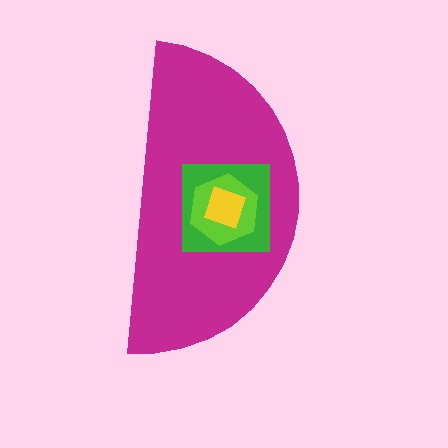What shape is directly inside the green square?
The lime hexagon.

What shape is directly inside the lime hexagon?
The yellow diamond.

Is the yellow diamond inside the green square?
Yes.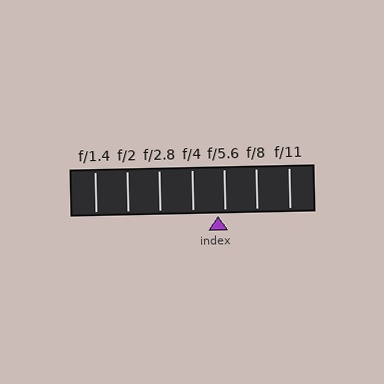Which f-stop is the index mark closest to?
The index mark is closest to f/5.6.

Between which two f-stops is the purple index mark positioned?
The index mark is between f/4 and f/5.6.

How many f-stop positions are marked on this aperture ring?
There are 7 f-stop positions marked.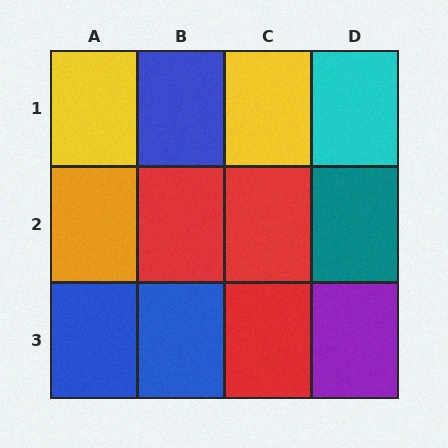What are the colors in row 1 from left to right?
Yellow, blue, yellow, cyan.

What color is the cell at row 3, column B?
Blue.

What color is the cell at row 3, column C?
Red.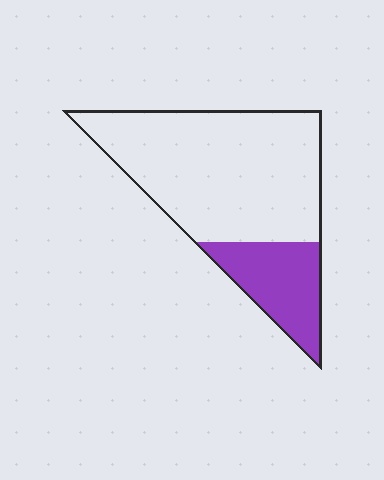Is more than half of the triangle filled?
No.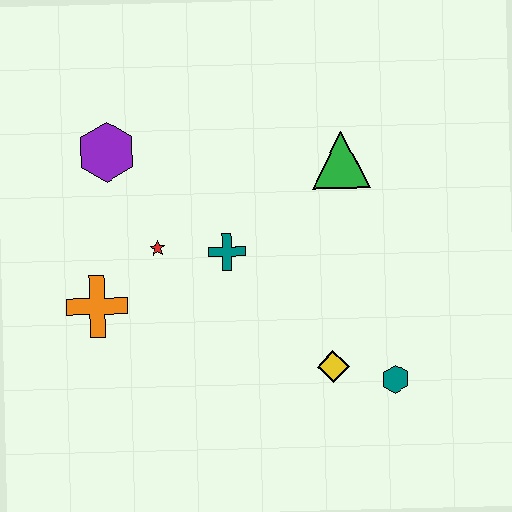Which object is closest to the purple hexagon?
The red star is closest to the purple hexagon.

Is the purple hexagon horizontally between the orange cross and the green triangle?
Yes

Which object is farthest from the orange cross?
The teal hexagon is farthest from the orange cross.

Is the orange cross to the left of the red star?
Yes